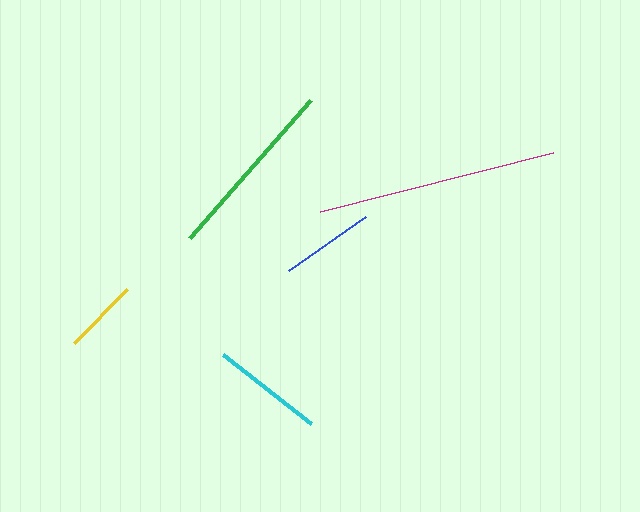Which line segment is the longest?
The magenta line is the longest at approximately 241 pixels.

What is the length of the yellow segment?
The yellow segment is approximately 76 pixels long.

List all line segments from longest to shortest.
From longest to shortest: magenta, green, cyan, blue, yellow.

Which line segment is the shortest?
The yellow line is the shortest at approximately 76 pixels.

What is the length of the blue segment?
The blue segment is approximately 95 pixels long.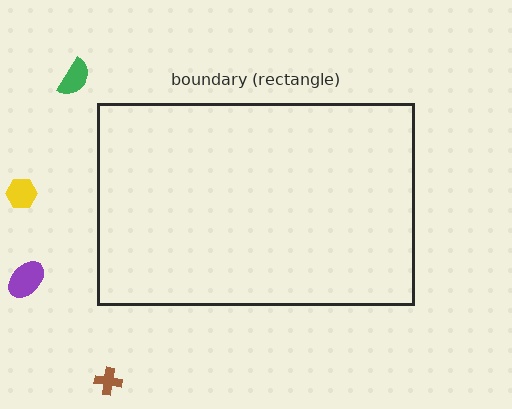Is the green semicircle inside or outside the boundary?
Outside.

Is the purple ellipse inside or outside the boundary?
Outside.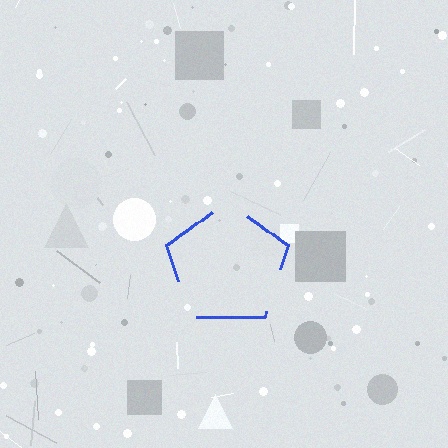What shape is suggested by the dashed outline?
The dashed outline suggests a pentagon.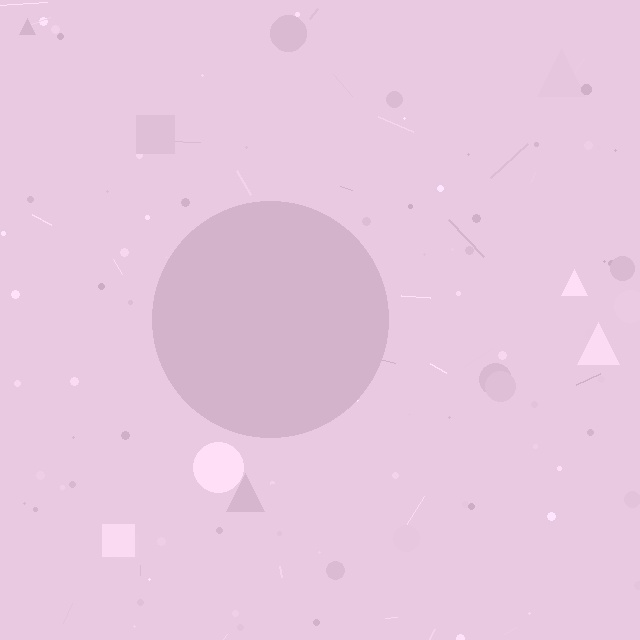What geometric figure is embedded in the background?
A circle is embedded in the background.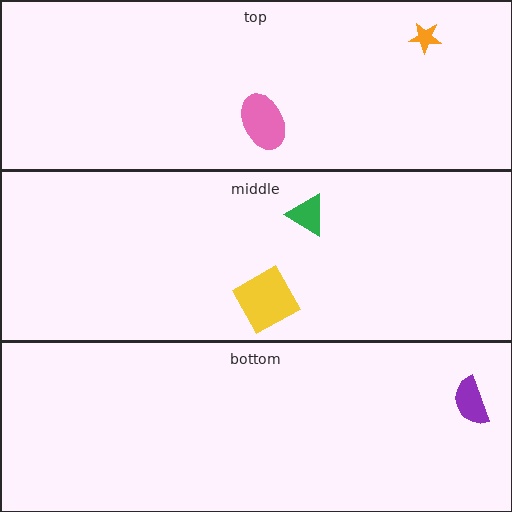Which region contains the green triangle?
The middle region.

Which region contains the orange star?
The top region.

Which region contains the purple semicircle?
The bottom region.